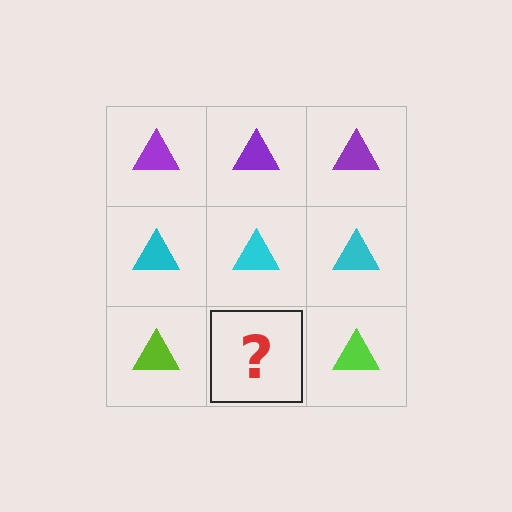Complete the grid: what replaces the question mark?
The question mark should be replaced with a lime triangle.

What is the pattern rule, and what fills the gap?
The rule is that each row has a consistent color. The gap should be filled with a lime triangle.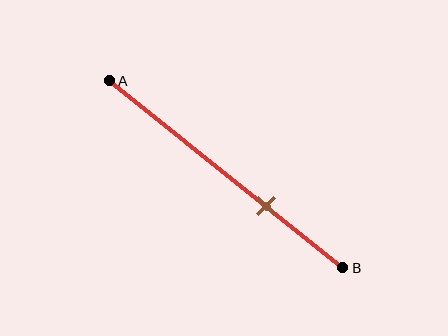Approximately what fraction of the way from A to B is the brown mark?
The brown mark is approximately 65% of the way from A to B.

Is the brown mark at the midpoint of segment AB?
No, the mark is at about 65% from A, not at the 50% midpoint.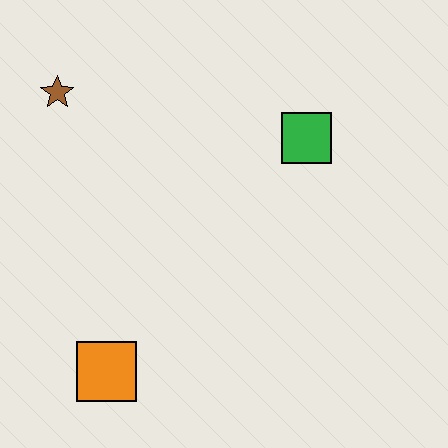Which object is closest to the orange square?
The brown star is closest to the orange square.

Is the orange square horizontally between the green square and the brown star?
Yes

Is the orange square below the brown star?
Yes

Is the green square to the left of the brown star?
No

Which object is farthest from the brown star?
The orange square is farthest from the brown star.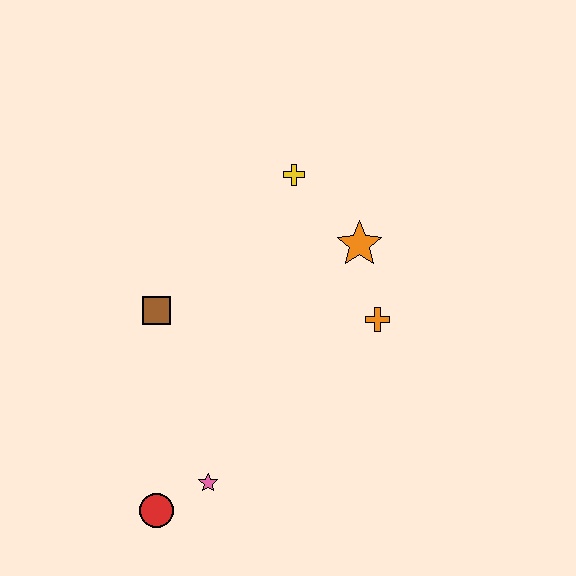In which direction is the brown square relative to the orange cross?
The brown square is to the left of the orange cross.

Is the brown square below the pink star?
No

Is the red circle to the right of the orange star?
No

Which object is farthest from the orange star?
The red circle is farthest from the orange star.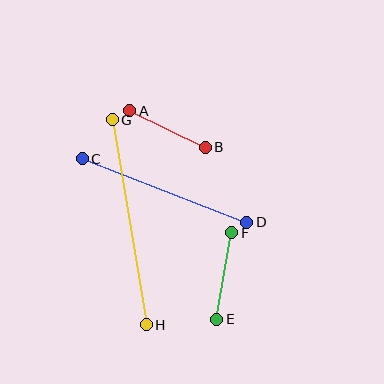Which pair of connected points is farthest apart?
Points G and H are farthest apart.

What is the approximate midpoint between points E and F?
The midpoint is at approximately (224, 276) pixels.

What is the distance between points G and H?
The distance is approximately 207 pixels.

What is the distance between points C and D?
The distance is approximately 176 pixels.